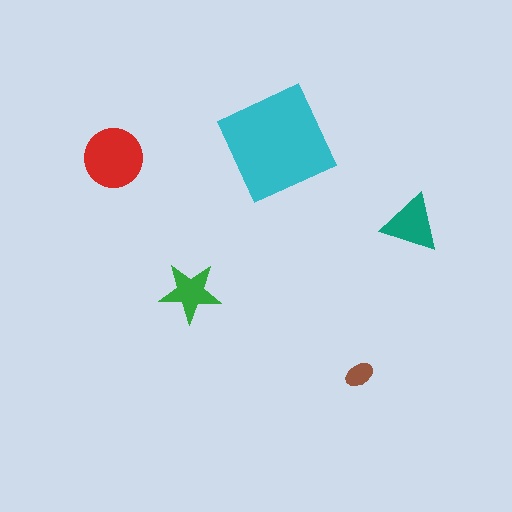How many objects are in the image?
There are 5 objects in the image.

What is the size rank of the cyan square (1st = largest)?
1st.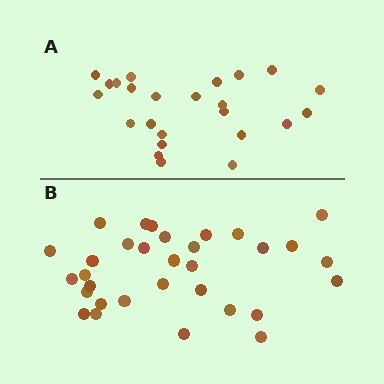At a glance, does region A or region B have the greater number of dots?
Region B (the bottom region) has more dots.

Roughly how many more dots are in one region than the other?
Region B has roughly 8 or so more dots than region A.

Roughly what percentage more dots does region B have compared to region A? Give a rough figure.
About 35% more.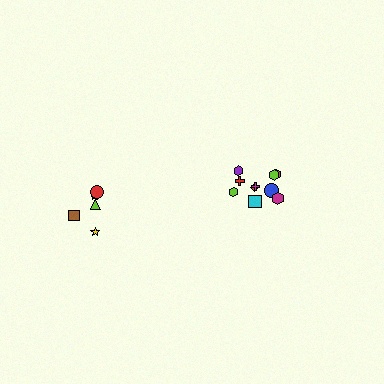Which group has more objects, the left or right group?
The right group.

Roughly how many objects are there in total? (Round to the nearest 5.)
Roughly 15 objects in total.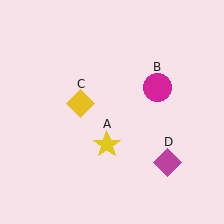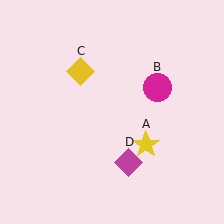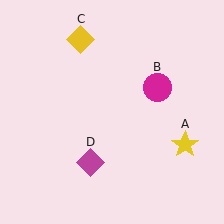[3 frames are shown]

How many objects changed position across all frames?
3 objects changed position: yellow star (object A), yellow diamond (object C), magenta diamond (object D).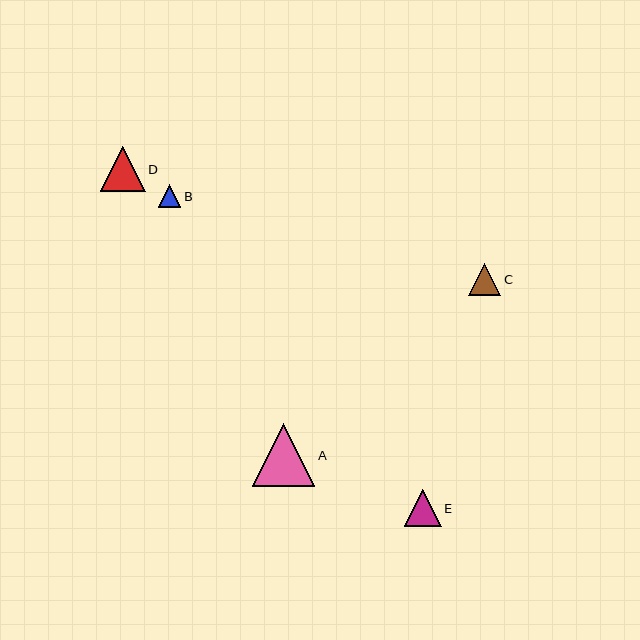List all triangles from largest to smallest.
From largest to smallest: A, D, E, C, B.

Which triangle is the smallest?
Triangle B is the smallest with a size of approximately 23 pixels.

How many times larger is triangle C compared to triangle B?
Triangle C is approximately 1.4 times the size of triangle B.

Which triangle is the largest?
Triangle A is the largest with a size of approximately 63 pixels.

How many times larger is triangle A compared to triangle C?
Triangle A is approximately 1.9 times the size of triangle C.